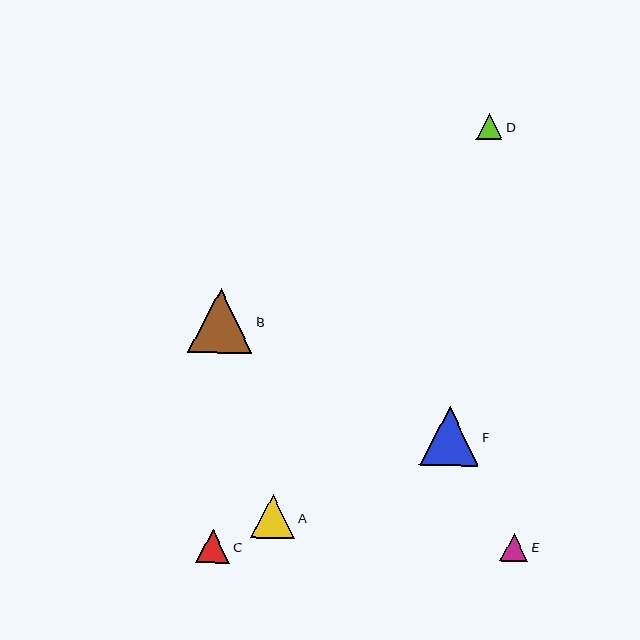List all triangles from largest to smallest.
From largest to smallest: B, F, A, C, E, D.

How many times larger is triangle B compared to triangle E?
Triangle B is approximately 2.3 times the size of triangle E.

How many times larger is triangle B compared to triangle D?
Triangle B is approximately 2.5 times the size of triangle D.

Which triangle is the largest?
Triangle B is the largest with a size of approximately 65 pixels.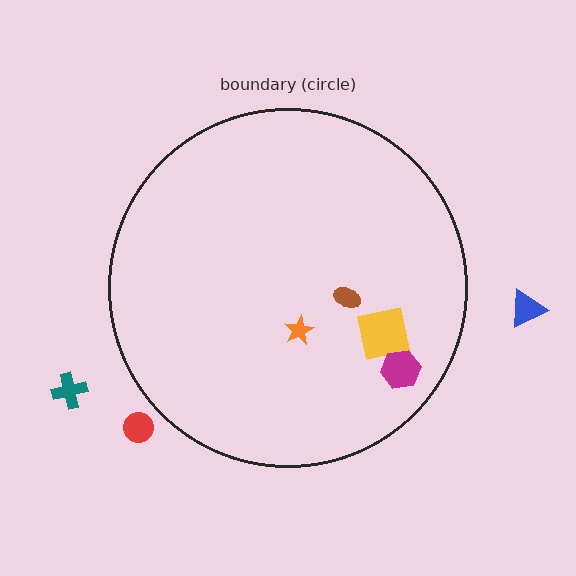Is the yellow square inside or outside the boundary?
Inside.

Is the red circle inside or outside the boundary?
Outside.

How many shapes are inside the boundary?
4 inside, 3 outside.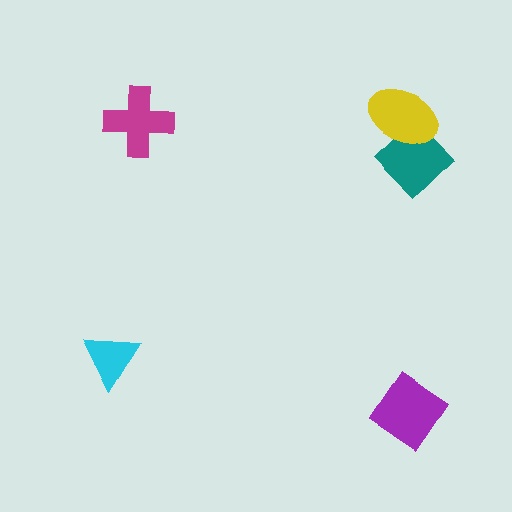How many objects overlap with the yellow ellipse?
1 object overlaps with the yellow ellipse.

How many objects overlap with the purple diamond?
0 objects overlap with the purple diamond.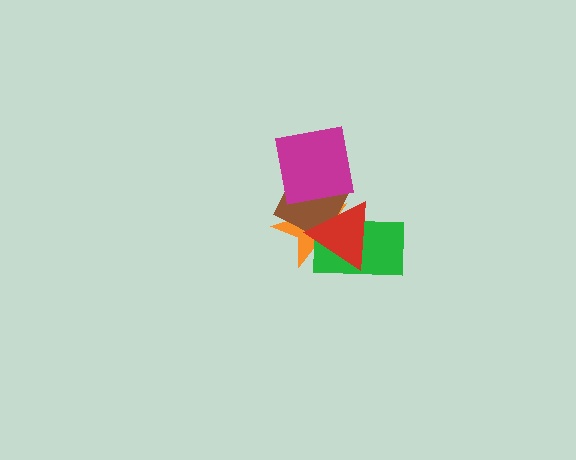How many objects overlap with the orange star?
4 objects overlap with the orange star.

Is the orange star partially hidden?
Yes, it is partially covered by another shape.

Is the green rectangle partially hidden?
Yes, it is partially covered by another shape.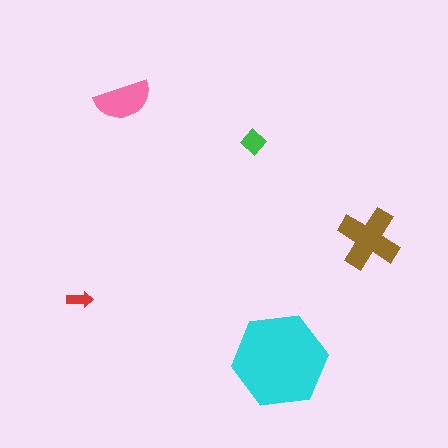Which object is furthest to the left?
The red arrow is leftmost.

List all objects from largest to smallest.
The cyan hexagon, the brown cross, the pink semicircle, the green diamond, the red arrow.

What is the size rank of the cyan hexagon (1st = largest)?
1st.